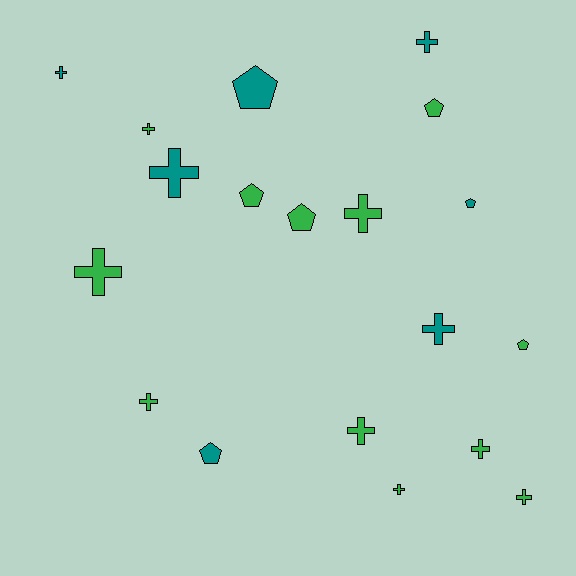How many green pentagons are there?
There are 4 green pentagons.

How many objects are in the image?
There are 19 objects.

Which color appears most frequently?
Green, with 12 objects.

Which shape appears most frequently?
Cross, with 12 objects.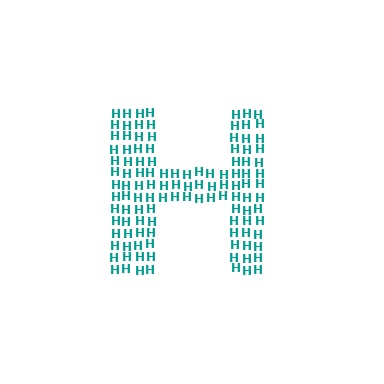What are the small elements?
The small elements are letter H's.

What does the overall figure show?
The overall figure shows the letter H.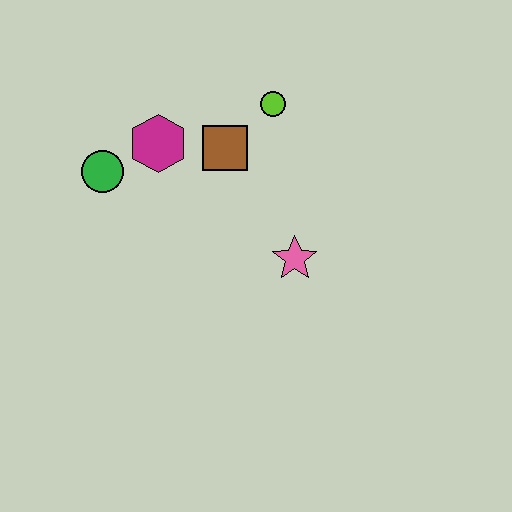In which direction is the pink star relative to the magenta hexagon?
The pink star is to the right of the magenta hexagon.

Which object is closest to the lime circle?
The brown square is closest to the lime circle.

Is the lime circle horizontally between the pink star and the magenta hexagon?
Yes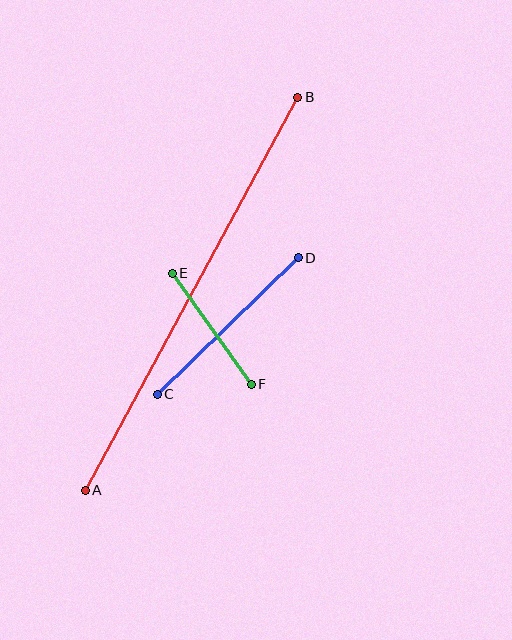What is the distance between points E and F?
The distance is approximately 136 pixels.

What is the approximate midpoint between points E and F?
The midpoint is at approximately (212, 329) pixels.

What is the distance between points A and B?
The distance is approximately 447 pixels.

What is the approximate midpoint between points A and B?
The midpoint is at approximately (192, 294) pixels.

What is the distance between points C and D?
The distance is approximately 196 pixels.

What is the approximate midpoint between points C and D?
The midpoint is at approximately (228, 326) pixels.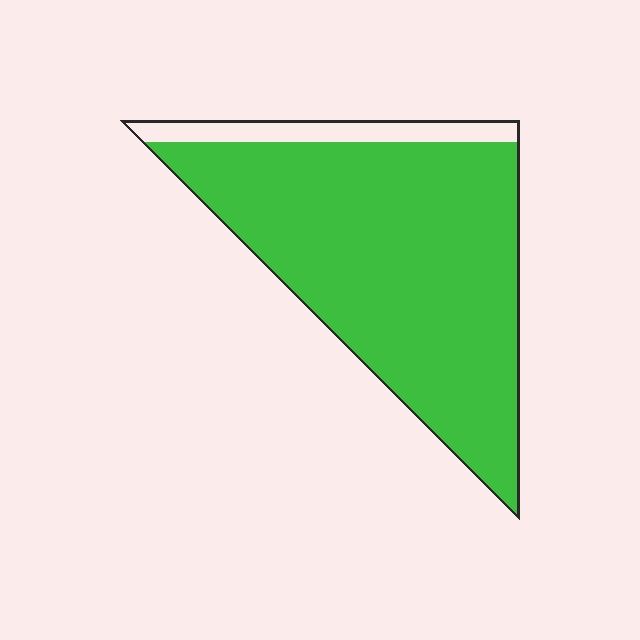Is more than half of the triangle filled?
Yes.